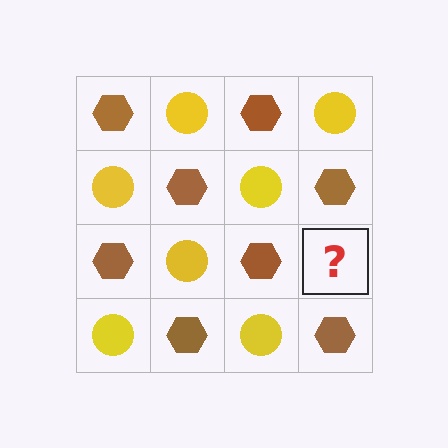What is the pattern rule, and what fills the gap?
The rule is that it alternates brown hexagon and yellow circle in a checkerboard pattern. The gap should be filled with a yellow circle.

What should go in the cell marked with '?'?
The missing cell should contain a yellow circle.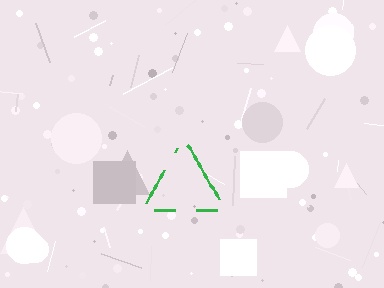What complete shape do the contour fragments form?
The contour fragments form a triangle.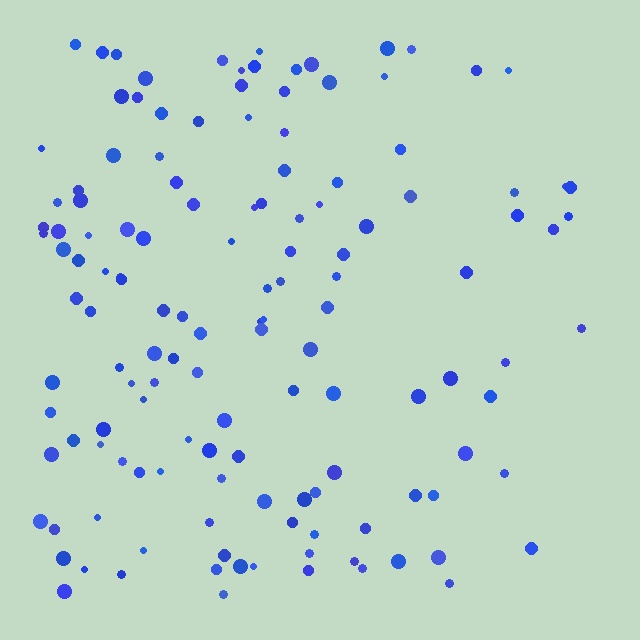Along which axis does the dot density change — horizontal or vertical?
Horizontal.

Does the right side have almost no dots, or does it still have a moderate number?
Still a moderate number, just noticeably fewer than the left.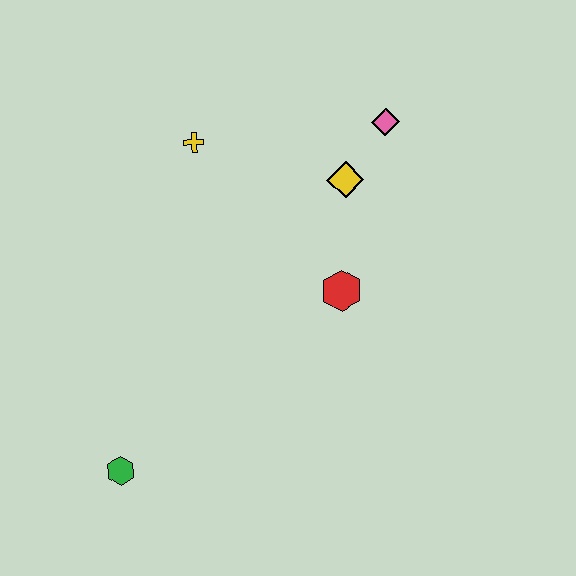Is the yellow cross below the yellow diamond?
No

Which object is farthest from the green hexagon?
The pink diamond is farthest from the green hexagon.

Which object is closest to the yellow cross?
The yellow diamond is closest to the yellow cross.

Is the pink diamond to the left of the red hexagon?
No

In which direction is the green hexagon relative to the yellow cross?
The green hexagon is below the yellow cross.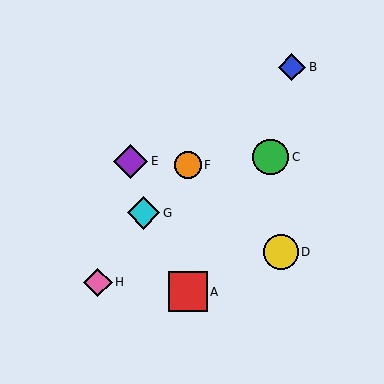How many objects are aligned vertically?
2 objects (A, F) are aligned vertically.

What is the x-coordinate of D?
Object D is at x≈281.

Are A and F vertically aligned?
Yes, both are at x≈188.